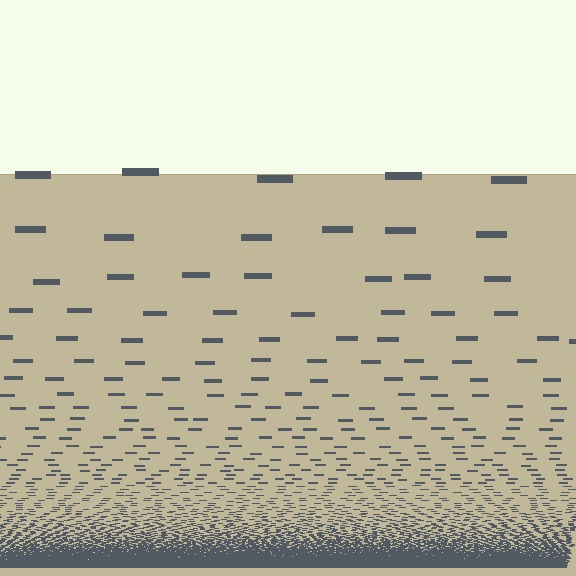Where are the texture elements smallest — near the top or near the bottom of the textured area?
Near the bottom.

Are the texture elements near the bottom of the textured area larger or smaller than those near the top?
Smaller. The gradient is inverted — elements near the bottom are smaller and denser.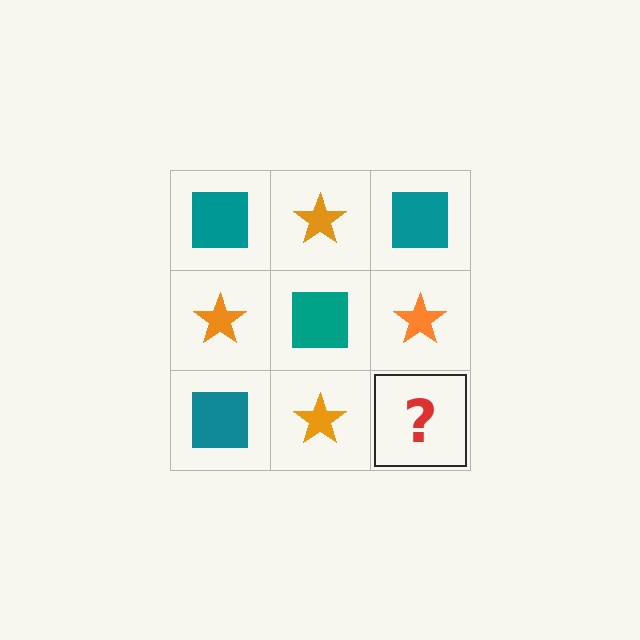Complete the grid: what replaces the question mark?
The question mark should be replaced with a teal square.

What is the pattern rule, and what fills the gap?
The rule is that it alternates teal square and orange star in a checkerboard pattern. The gap should be filled with a teal square.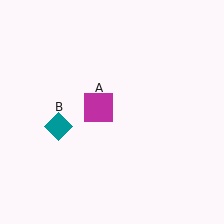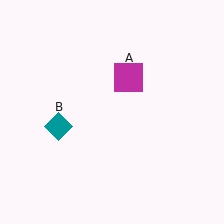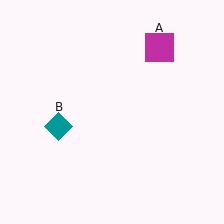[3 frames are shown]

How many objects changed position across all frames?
1 object changed position: magenta square (object A).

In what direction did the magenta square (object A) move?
The magenta square (object A) moved up and to the right.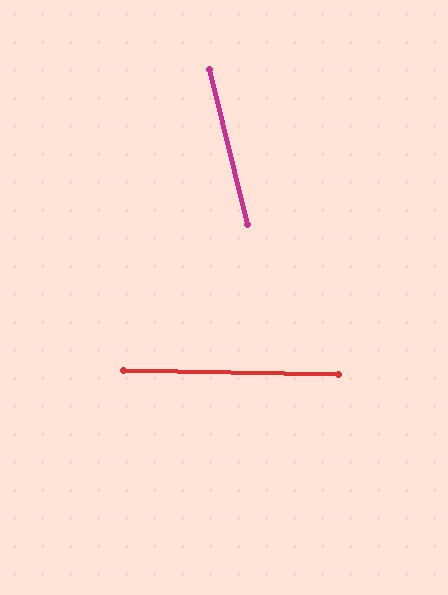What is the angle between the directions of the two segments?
Approximately 75 degrees.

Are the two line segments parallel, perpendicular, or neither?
Neither parallel nor perpendicular — they differ by about 75°.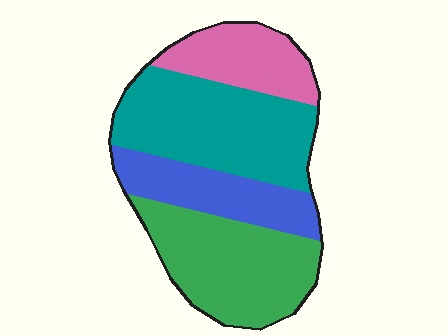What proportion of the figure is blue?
Blue takes up about one fifth (1/5) of the figure.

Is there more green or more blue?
Green.